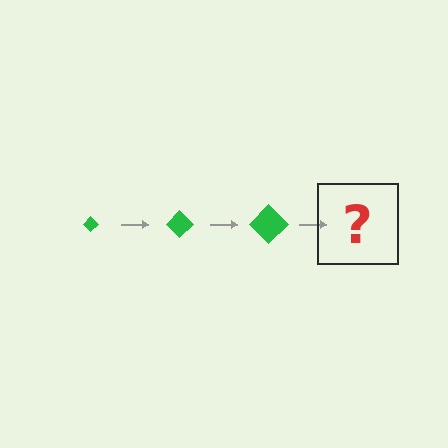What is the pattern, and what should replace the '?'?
The pattern is that the diamond gets progressively larger each step. The '?' should be a green diamond, larger than the previous one.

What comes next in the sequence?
The next element should be a green diamond, larger than the previous one.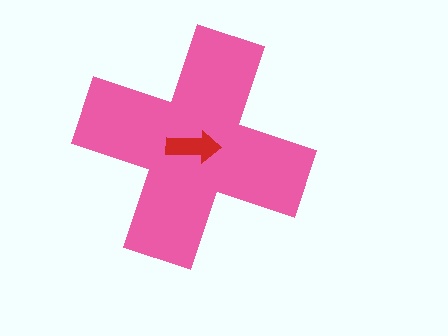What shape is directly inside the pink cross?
The red arrow.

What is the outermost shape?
The pink cross.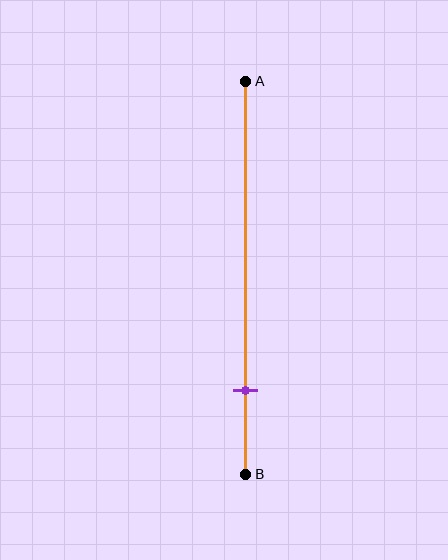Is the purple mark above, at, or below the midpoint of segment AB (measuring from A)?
The purple mark is below the midpoint of segment AB.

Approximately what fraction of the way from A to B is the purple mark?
The purple mark is approximately 80% of the way from A to B.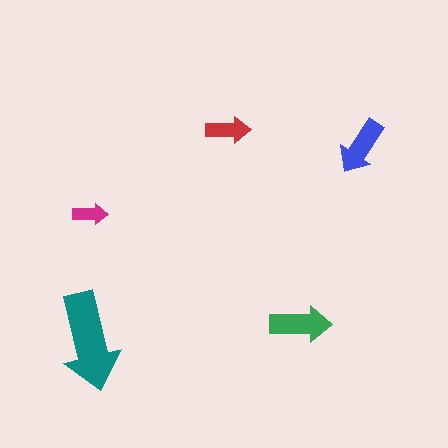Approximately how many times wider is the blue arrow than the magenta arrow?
About 1.5 times wider.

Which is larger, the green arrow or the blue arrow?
The green one.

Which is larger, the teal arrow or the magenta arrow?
The teal one.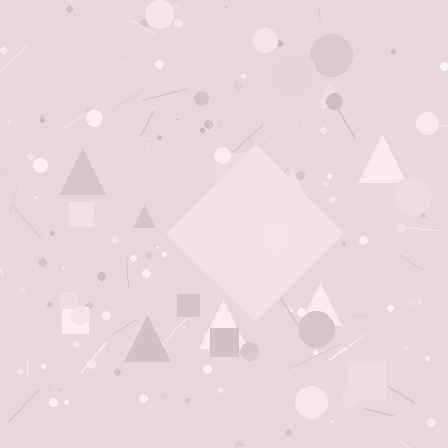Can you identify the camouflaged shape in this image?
The camouflaged shape is a diamond.